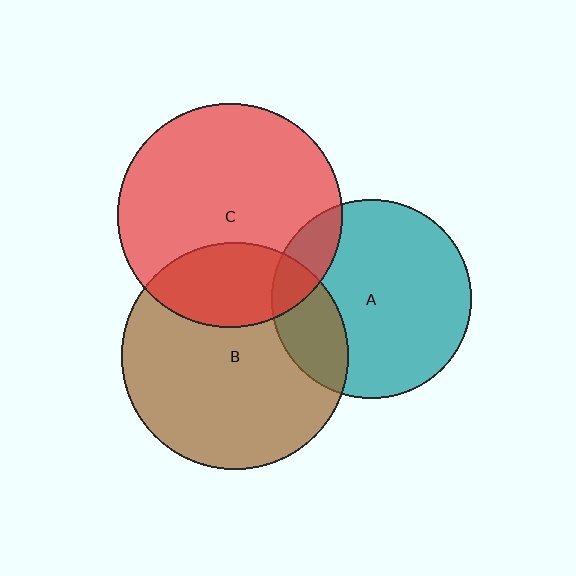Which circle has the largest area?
Circle B (brown).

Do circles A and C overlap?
Yes.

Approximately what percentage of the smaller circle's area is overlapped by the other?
Approximately 15%.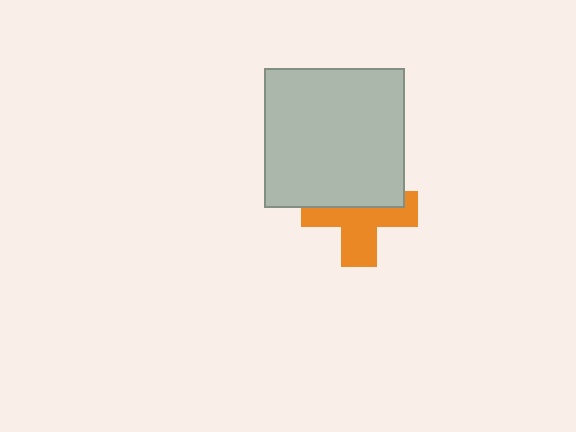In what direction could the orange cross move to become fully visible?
The orange cross could move down. That would shift it out from behind the light gray square entirely.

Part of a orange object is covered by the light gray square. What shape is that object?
It is a cross.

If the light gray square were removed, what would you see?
You would see the complete orange cross.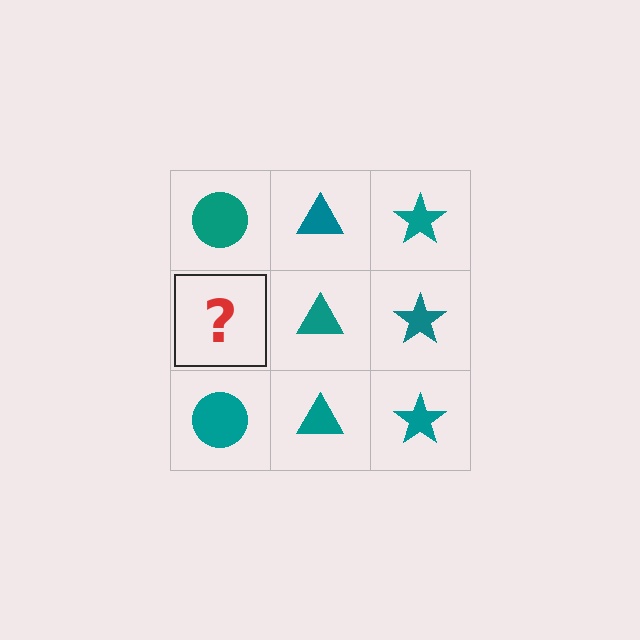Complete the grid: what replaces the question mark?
The question mark should be replaced with a teal circle.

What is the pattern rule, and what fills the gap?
The rule is that each column has a consistent shape. The gap should be filled with a teal circle.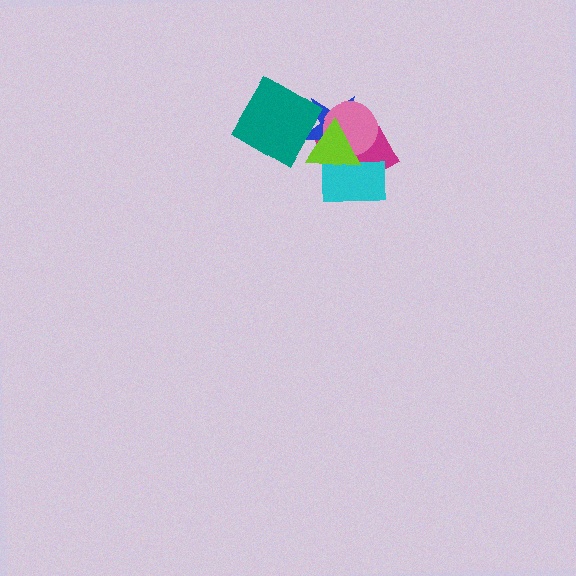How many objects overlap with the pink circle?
3 objects overlap with the pink circle.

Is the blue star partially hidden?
Yes, it is partially covered by another shape.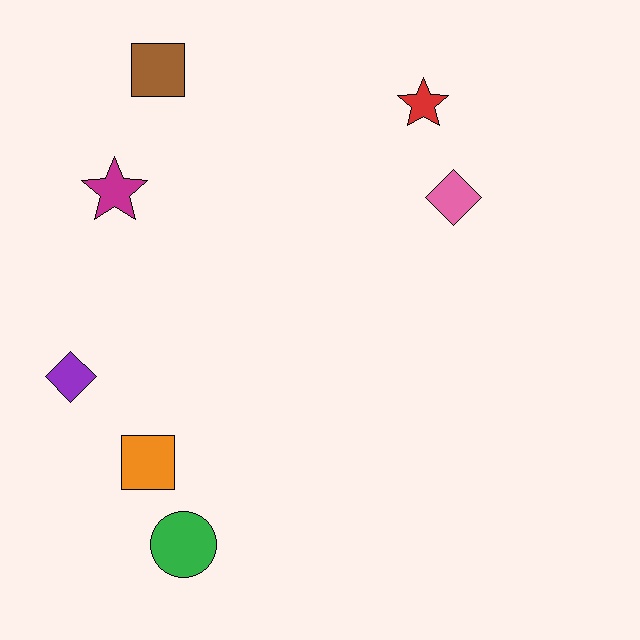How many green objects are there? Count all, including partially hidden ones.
There is 1 green object.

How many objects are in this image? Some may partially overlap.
There are 7 objects.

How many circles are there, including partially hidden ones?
There is 1 circle.